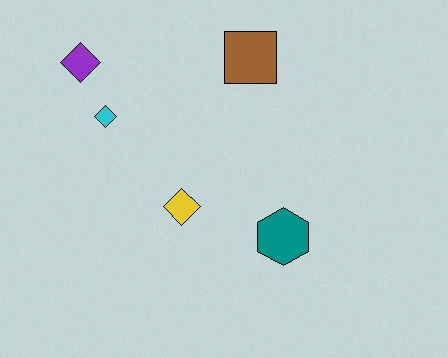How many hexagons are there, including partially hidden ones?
There is 1 hexagon.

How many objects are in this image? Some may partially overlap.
There are 5 objects.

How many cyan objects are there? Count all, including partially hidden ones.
There is 1 cyan object.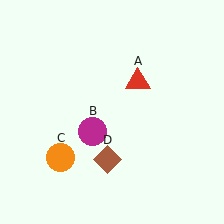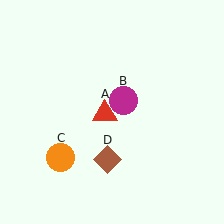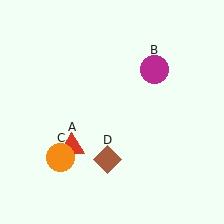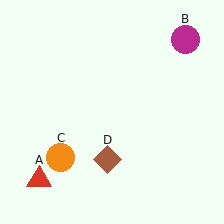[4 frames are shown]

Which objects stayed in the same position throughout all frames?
Orange circle (object C) and brown diamond (object D) remained stationary.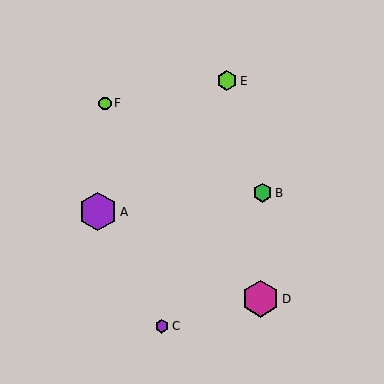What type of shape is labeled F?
Shape F is a lime circle.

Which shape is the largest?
The purple hexagon (labeled A) is the largest.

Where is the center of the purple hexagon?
The center of the purple hexagon is at (98, 212).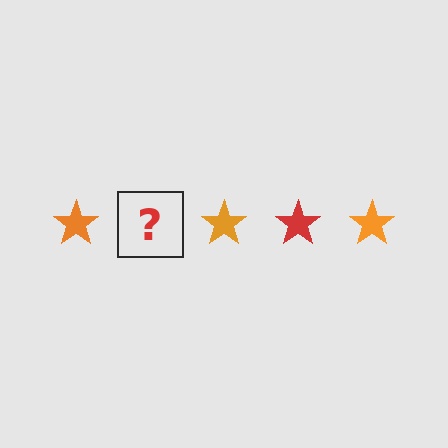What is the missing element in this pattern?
The missing element is a red star.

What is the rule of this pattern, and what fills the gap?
The rule is that the pattern cycles through orange, red stars. The gap should be filled with a red star.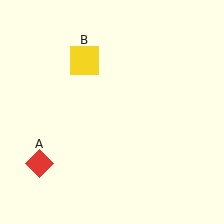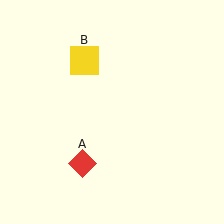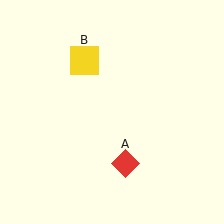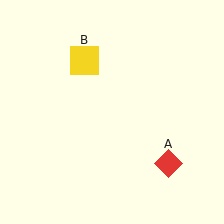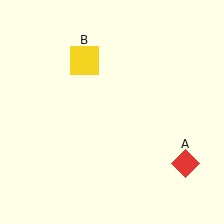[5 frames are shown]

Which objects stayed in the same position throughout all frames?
Yellow square (object B) remained stationary.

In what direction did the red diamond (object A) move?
The red diamond (object A) moved right.